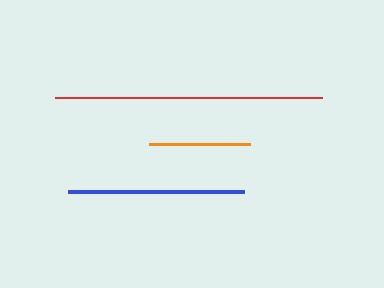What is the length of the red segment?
The red segment is approximately 267 pixels long.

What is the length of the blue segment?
The blue segment is approximately 176 pixels long.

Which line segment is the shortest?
The orange line is the shortest at approximately 101 pixels.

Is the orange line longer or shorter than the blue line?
The blue line is longer than the orange line.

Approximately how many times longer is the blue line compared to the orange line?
The blue line is approximately 1.8 times the length of the orange line.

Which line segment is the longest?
The red line is the longest at approximately 267 pixels.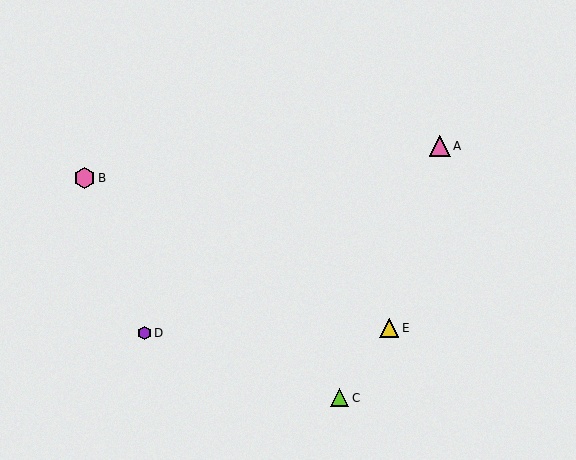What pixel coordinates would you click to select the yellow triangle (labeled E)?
Click at (389, 328) to select the yellow triangle E.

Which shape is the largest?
The pink hexagon (labeled B) is the largest.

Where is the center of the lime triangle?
The center of the lime triangle is at (340, 398).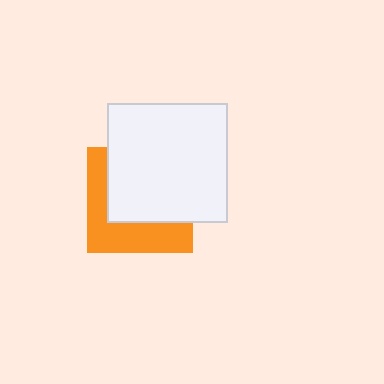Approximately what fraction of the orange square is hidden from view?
Roughly 58% of the orange square is hidden behind the white square.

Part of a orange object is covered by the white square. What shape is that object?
It is a square.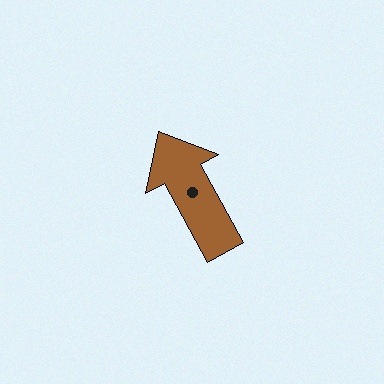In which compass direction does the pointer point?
Northwest.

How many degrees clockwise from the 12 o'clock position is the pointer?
Approximately 331 degrees.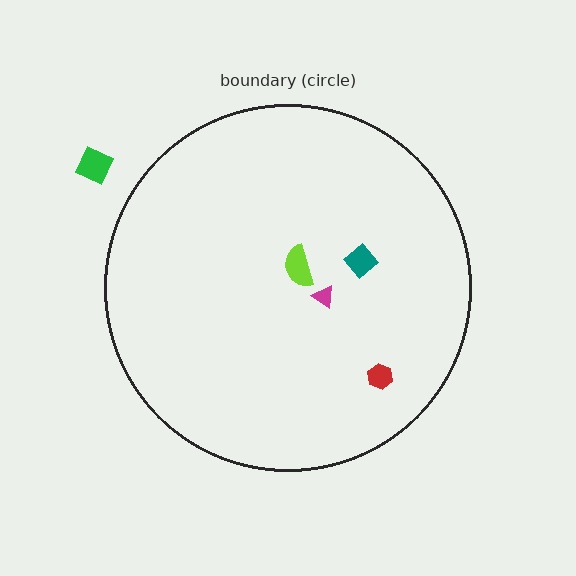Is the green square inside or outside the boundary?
Outside.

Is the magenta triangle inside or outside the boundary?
Inside.